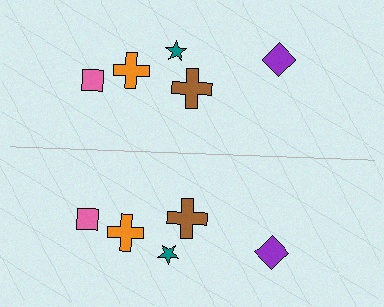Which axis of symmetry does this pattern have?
The pattern has a horizontal axis of symmetry running through the center of the image.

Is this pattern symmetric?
Yes, this pattern has bilateral (reflection) symmetry.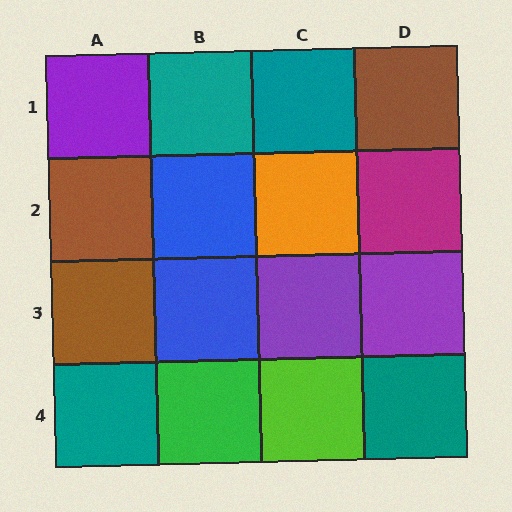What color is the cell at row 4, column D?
Teal.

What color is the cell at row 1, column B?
Teal.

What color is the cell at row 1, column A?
Purple.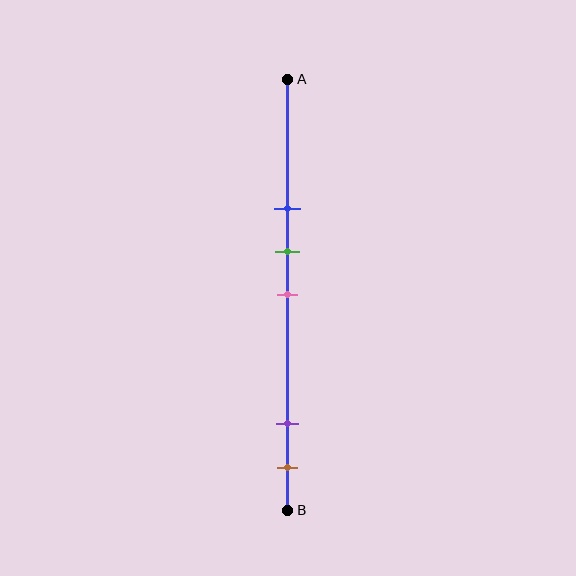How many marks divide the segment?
There are 5 marks dividing the segment.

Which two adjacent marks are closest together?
The green and pink marks are the closest adjacent pair.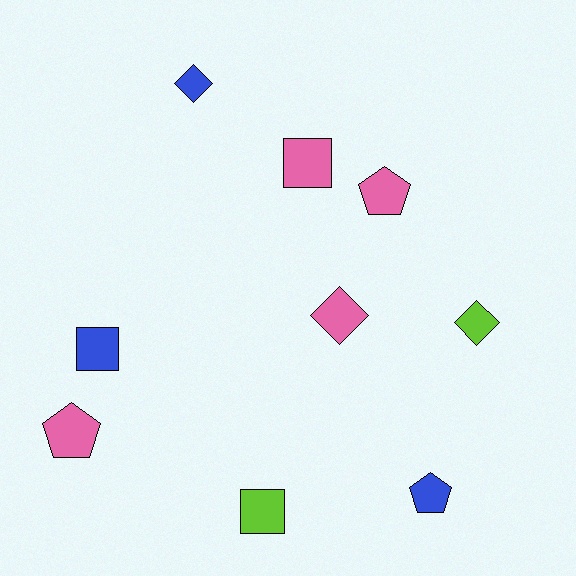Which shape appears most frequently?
Pentagon, with 3 objects.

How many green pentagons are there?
There are no green pentagons.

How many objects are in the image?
There are 9 objects.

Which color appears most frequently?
Pink, with 4 objects.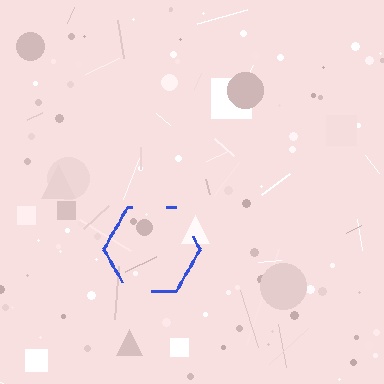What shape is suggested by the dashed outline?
The dashed outline suggests a hexagon.